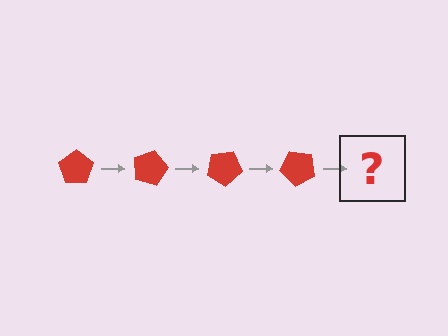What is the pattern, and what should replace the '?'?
The pattern is that the pentagon rotates 15 degrees each step. The '?' should be a red pentagon rotated 60 degrees.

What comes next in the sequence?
The next element should be a red pentagon rotated 60 degrees.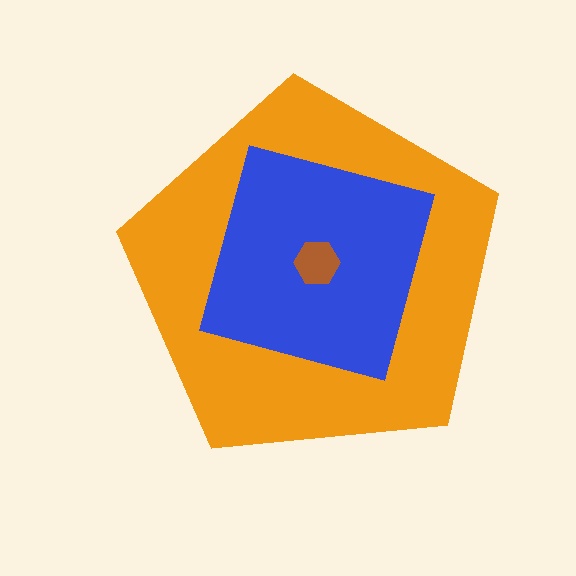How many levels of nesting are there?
3.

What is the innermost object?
The brown hexagon.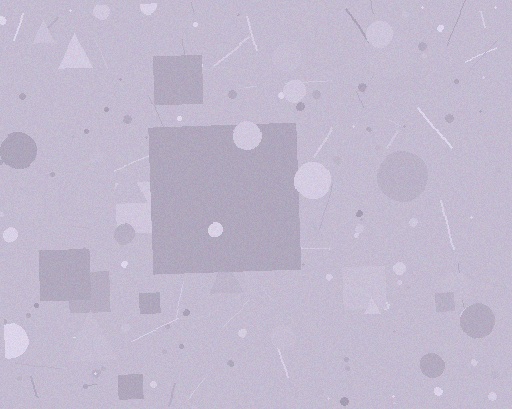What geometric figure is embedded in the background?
A square is embedded in the background.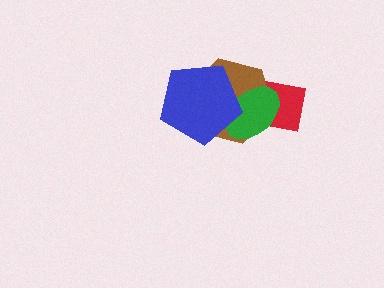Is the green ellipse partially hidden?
Yes, it is partially covered by another shape.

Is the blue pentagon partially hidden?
No, no other shape covers it.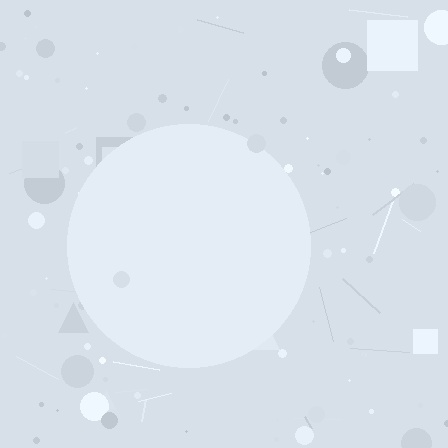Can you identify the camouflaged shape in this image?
The camouflaged shape is a circle.